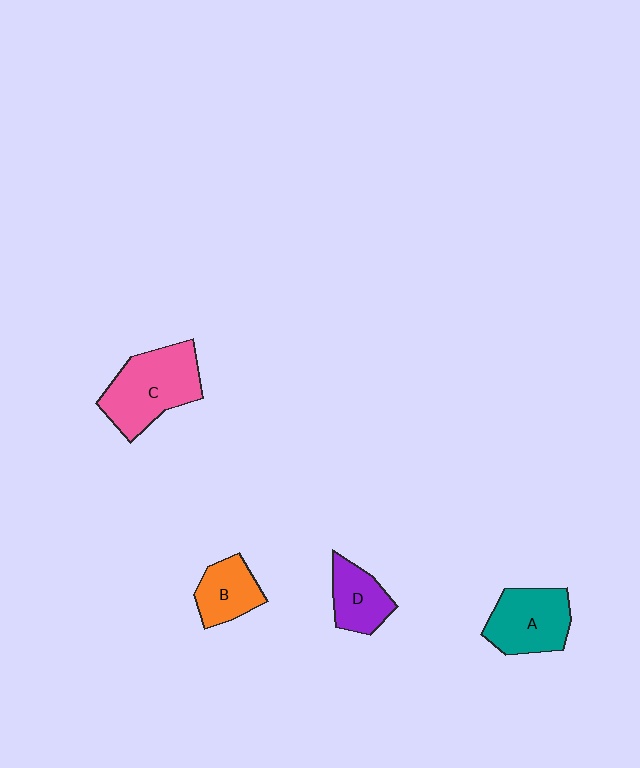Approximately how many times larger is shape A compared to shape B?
Approximately 1.4 times.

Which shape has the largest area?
Shape C (pink).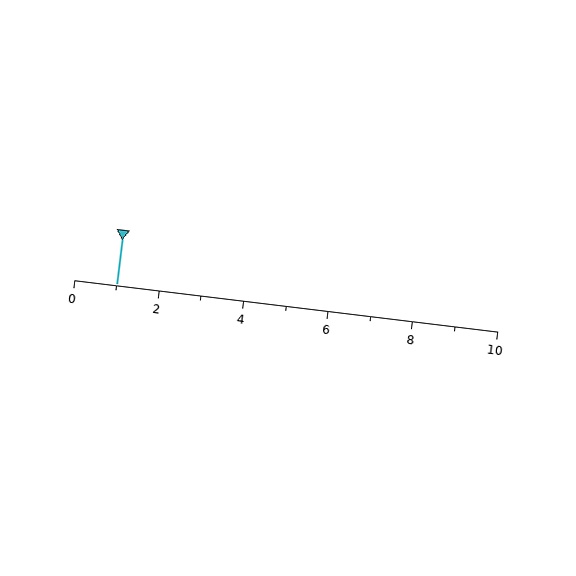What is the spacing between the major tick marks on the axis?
The major ticks are spaced 2 apart.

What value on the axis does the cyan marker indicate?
The marker indicates approximately 1.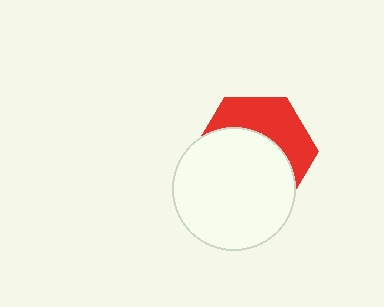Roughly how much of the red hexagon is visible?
A small part of it is visible (roughly 40%).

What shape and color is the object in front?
The object in front is a white circle.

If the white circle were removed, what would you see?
You would see the complete red hexagon.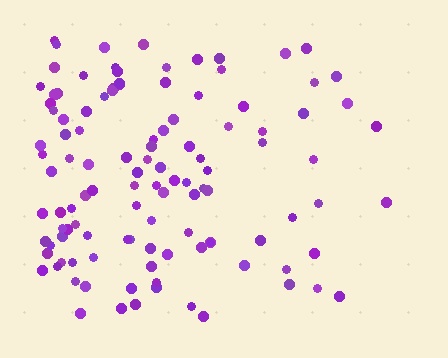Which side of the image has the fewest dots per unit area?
The right.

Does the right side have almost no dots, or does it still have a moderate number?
Still a moderate number, just noticeably fewer than the left.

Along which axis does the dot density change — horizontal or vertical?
Horizontal.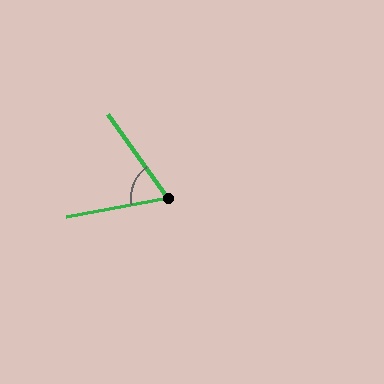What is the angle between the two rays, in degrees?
Approximately 65 degrees.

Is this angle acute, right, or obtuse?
It is acute.